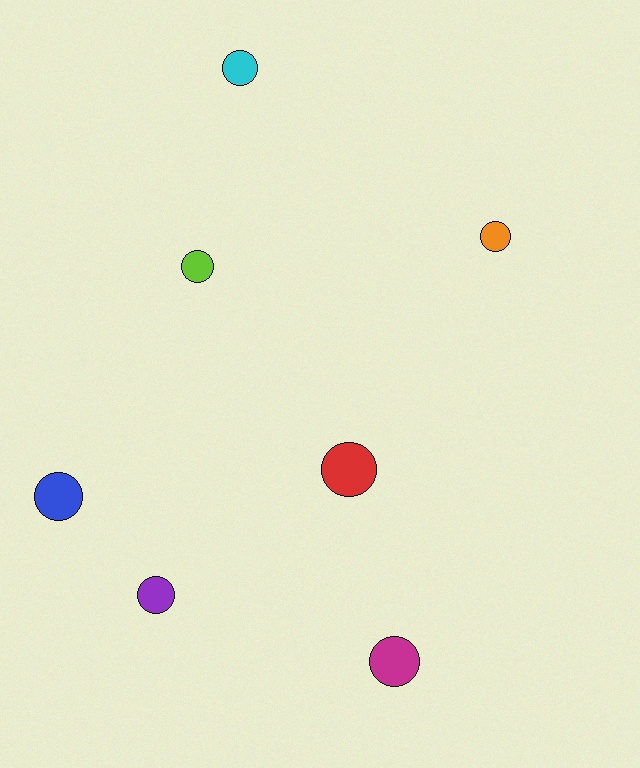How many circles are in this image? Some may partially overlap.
There are 7 circles.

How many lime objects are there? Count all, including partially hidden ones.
There is 1 lime object.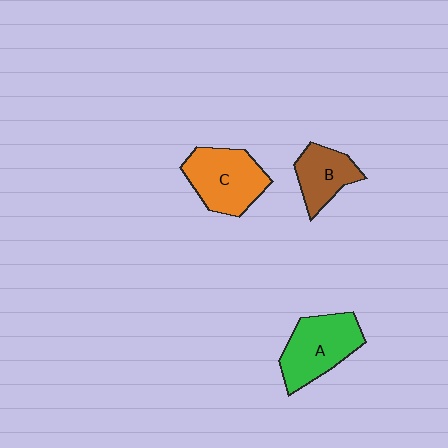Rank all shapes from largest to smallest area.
From largest to smallest: C (orange), A (green), B (brown).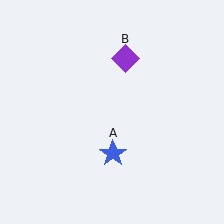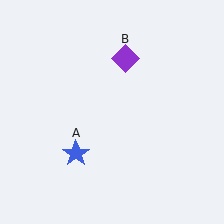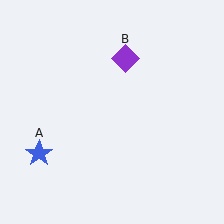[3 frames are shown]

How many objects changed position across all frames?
1 object changed position: blue star (object A).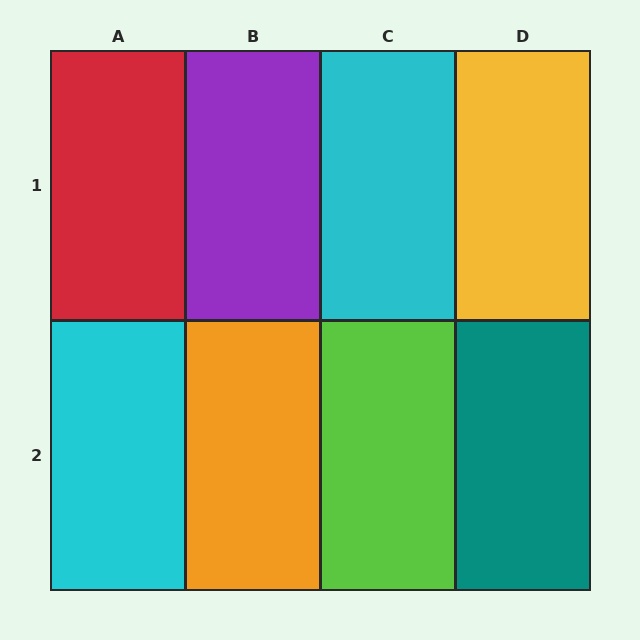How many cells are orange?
1 cell is orange.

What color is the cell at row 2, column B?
Orange.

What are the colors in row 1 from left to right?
Red, purple, cyan, yellow.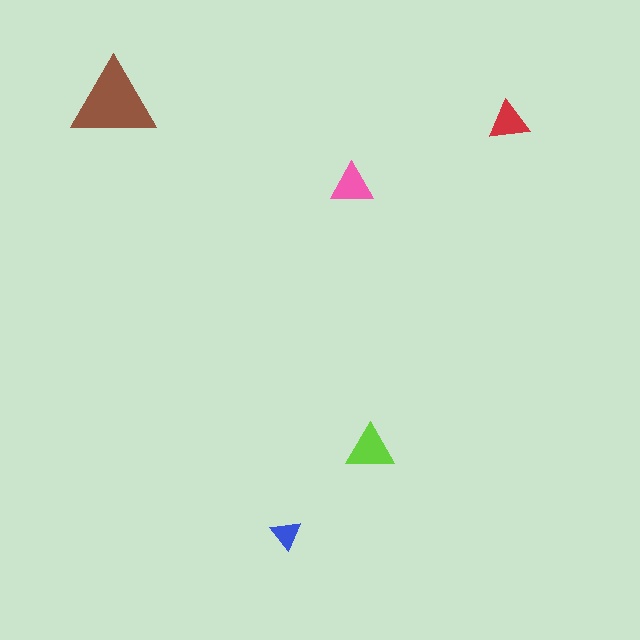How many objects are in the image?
There are 5 objects in the image.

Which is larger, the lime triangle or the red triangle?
The lime one.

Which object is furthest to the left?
The brown triangle is leftmost.